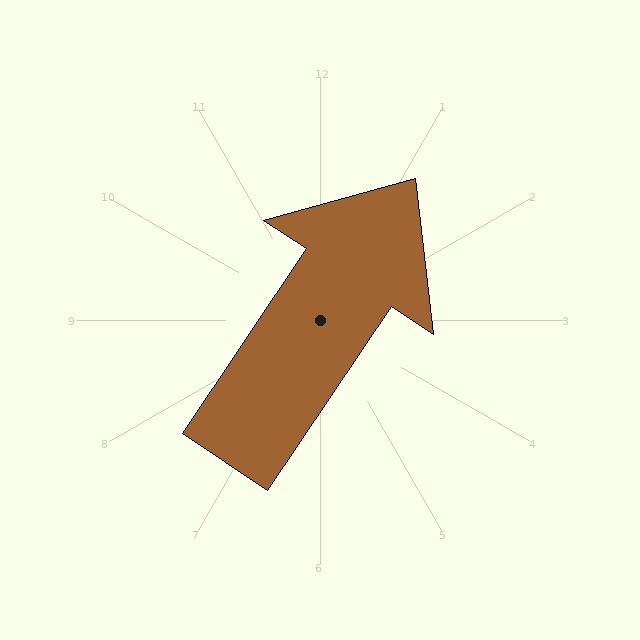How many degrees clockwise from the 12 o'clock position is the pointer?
Approximately 34 degrees.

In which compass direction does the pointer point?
Northeast.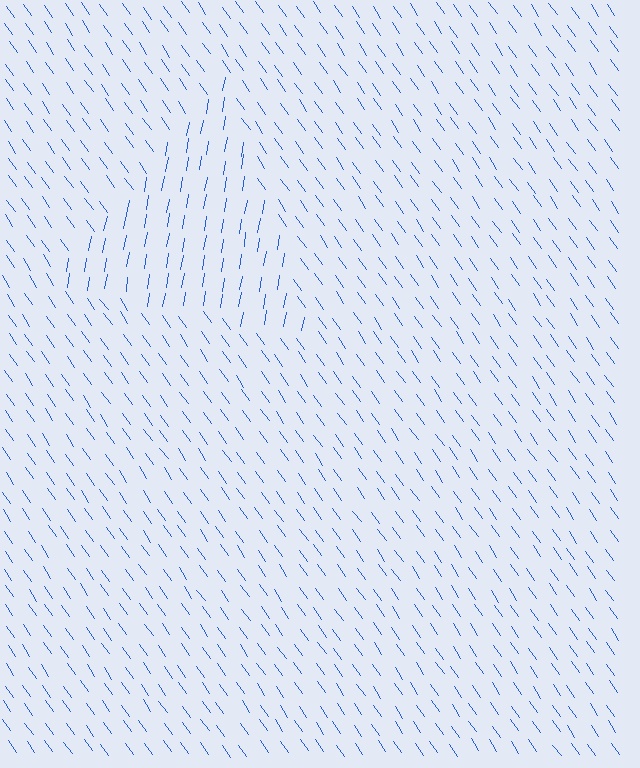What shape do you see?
I see a triangle.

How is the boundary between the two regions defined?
The boundary is defined purely by a change in line orientation (approximately 45 degrees difference). All lines are the same color and thickness.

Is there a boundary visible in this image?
Yes, there is a texture boundary formed by a change in line orientation.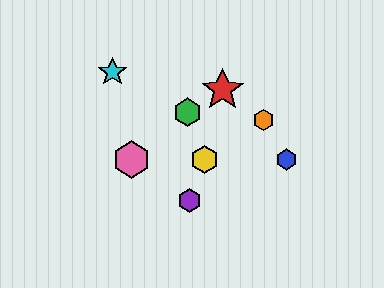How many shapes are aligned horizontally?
3 shapes (the blue hexagon, the yellow hexagon, the pink hexagon) are aligned horizontally.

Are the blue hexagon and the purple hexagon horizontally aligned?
No, the blue hexagon is at y≈159 and the purple hexagon is at y≈201.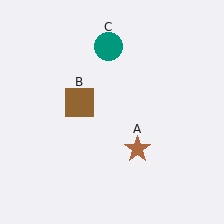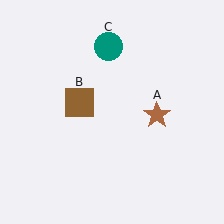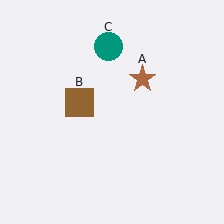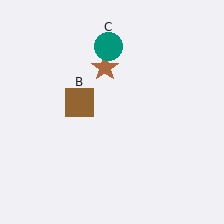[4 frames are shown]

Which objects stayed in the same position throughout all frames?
Brown square (object B) and teal circle (object C) remained stationary.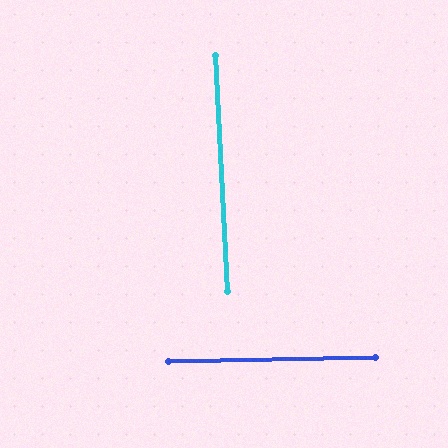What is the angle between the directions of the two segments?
Approximately 88 degrees.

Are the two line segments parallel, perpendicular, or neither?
Perpendicular — they meet at approximately 88°.